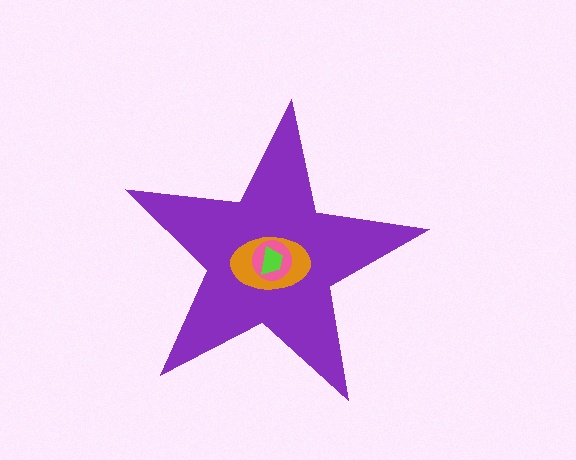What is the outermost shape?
The purple star.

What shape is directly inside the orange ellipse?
The pink circle.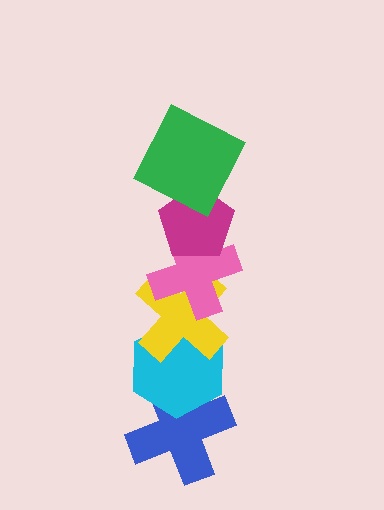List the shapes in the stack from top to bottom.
From top to bottom: the green square, the magenta pentagon, the pink cross, the yellow cross, the cyan hexagon, the blue cross.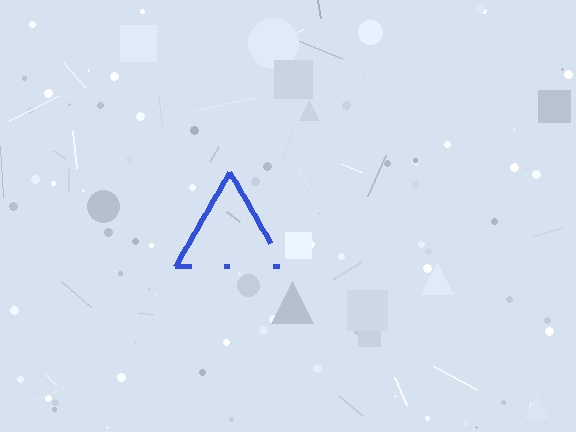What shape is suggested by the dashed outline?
The dashed outline suggests a triangle.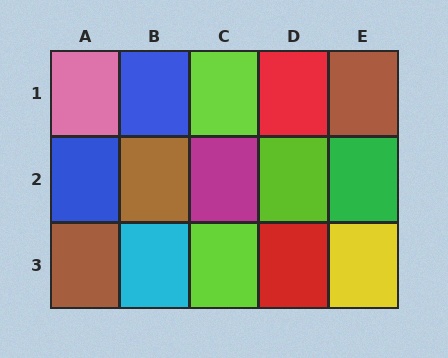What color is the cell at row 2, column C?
Magenta.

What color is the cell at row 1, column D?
Red.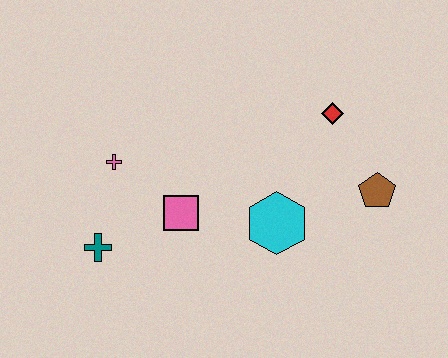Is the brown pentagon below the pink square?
No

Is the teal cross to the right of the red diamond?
No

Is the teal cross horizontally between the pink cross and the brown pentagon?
No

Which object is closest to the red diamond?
The brown pentagon is closest to the red diamond.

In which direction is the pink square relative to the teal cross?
The pink square is to the right of the teal cross.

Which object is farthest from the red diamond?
The teal cross is farthest from the red diamond.